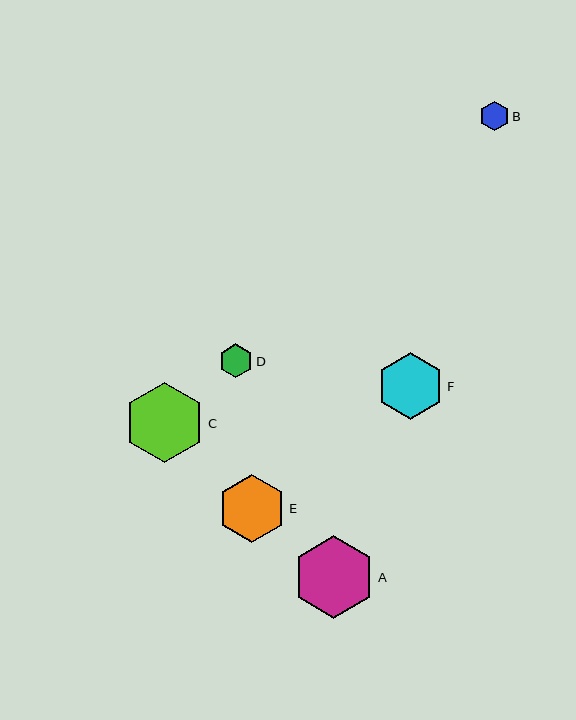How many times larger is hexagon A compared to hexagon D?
Hexagon A is approximately 2.5 times the size of hexagon D.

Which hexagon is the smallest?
Hexagon B is the smallest with a size of approximately 30 pixels.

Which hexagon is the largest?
Hexagon A is the largest with a size of approximately 83 pixels.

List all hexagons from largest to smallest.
From largest to smallest: A, C, E, F, D, B.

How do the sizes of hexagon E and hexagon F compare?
Hexagon E and hexagon F are approximately the same size.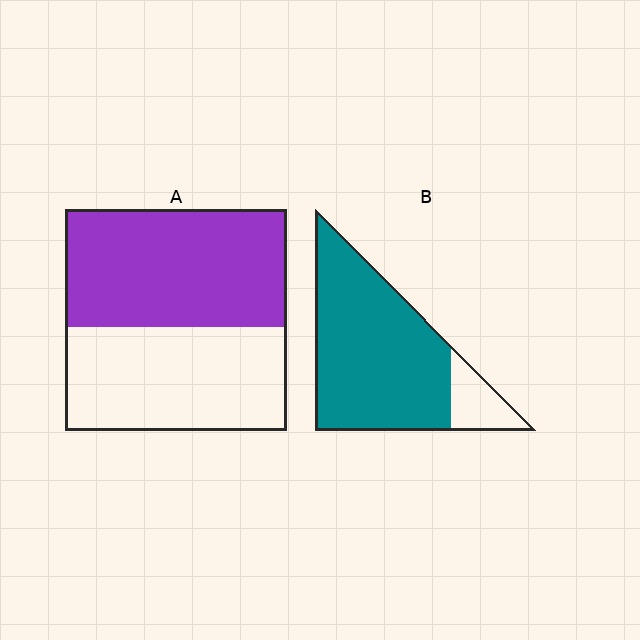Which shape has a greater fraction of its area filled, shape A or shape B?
Shape B.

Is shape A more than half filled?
Roughly half.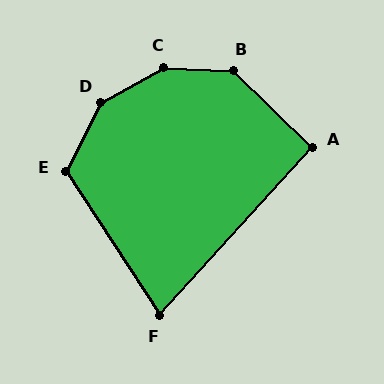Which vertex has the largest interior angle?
C, at approximately 148 degrees.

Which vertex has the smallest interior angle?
F, at approximately 75 degrees.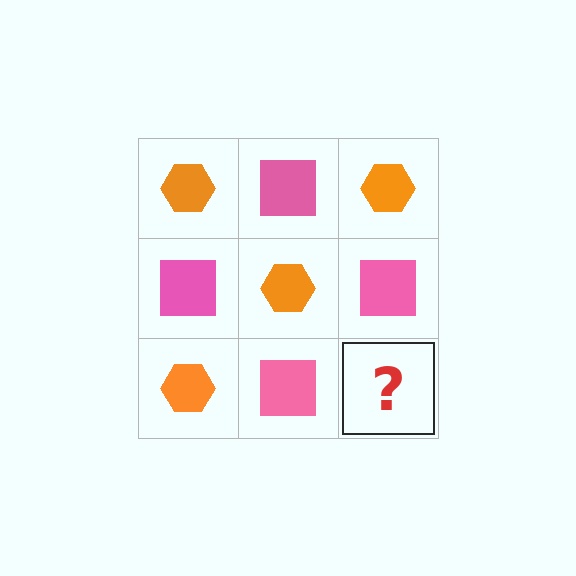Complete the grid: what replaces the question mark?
The question mark should be replaced with an orange hexagon.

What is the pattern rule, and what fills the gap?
The rule is that it alternates orange hexagon and pink square in a checkerboard pattern. The gap should be filled with an orange hexagon.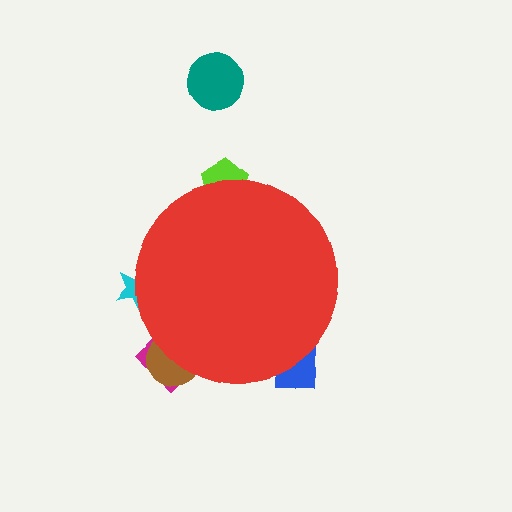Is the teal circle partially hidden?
No, the teal circle is fully visible.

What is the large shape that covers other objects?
A red circle.